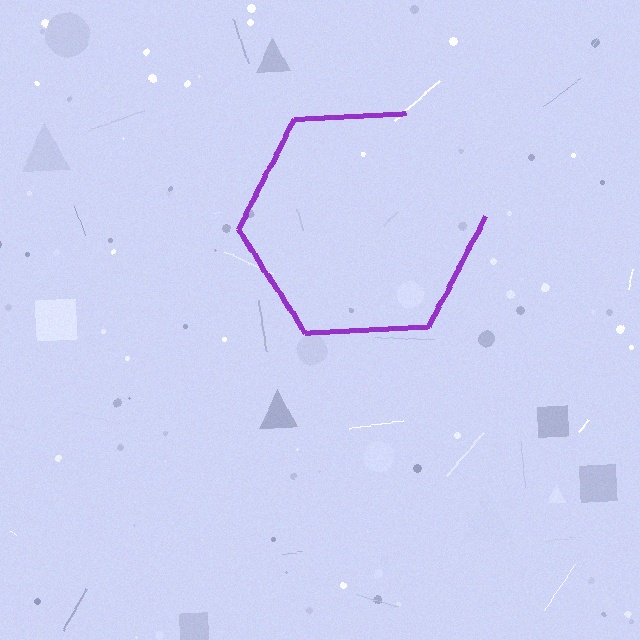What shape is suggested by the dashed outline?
The dashed outline suggests a hexagon.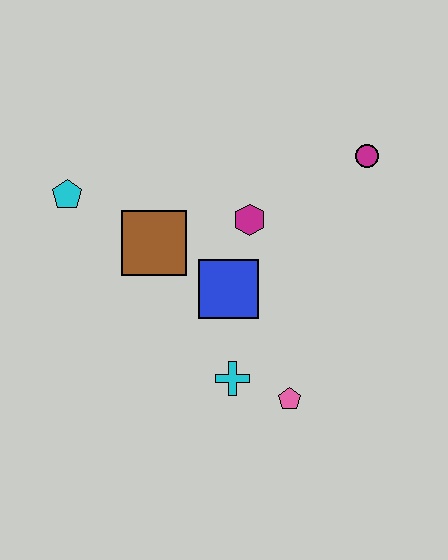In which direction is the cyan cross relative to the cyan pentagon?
The cyan cross is below the cyan pentagon.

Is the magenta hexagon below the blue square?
No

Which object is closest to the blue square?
The magenta hexagon is closest to the blue square.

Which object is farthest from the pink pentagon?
The cyan pentagon is farthest from the pink pentagon.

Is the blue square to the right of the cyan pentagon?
Yes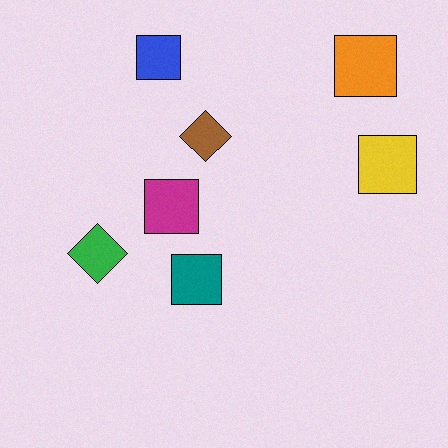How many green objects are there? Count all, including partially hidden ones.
There is 1 green object.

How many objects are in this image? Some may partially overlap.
There are 7 objects.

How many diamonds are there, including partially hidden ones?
There are 2 diamonds.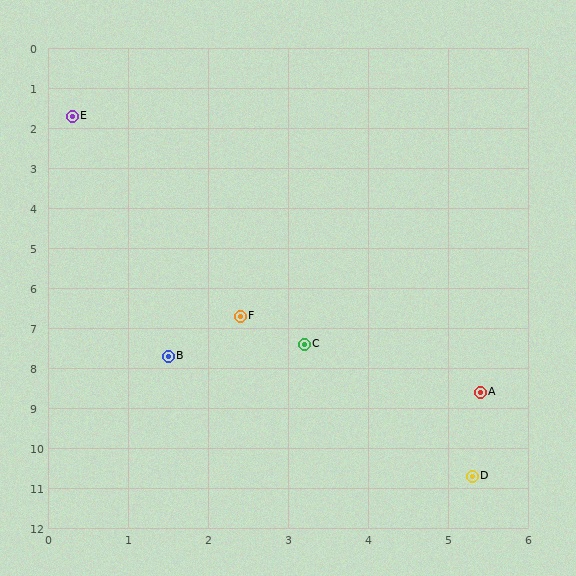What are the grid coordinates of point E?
Point E is at approximately (0.3, 1.7).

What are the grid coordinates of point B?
Point B is at approximately (1.5, 7.7).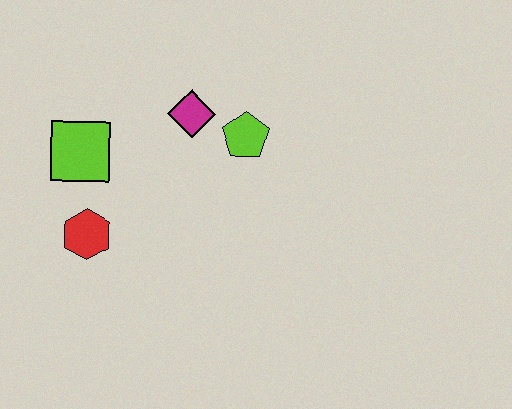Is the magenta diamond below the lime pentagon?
No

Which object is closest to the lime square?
The red hexagon is closest to the lime square.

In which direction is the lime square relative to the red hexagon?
The lime square is above the red hexagon.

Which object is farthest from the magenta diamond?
The red hexagon is farthest from the magenta diamond.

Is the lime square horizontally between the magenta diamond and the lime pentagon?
No